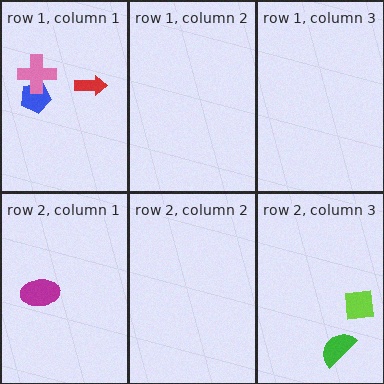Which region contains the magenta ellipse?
The row 2, column 1 region.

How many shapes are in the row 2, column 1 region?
1.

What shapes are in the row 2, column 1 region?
The magenta ellipse.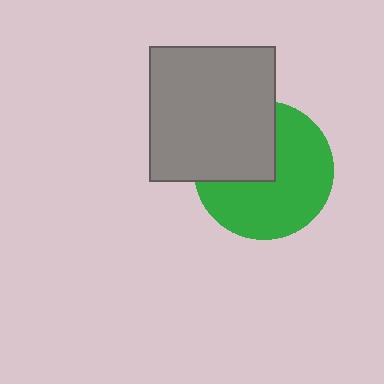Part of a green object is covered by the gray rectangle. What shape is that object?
It is a circle.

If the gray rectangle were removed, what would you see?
You would see the complete green circle.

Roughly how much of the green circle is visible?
About half of it is visible (roughly 64%).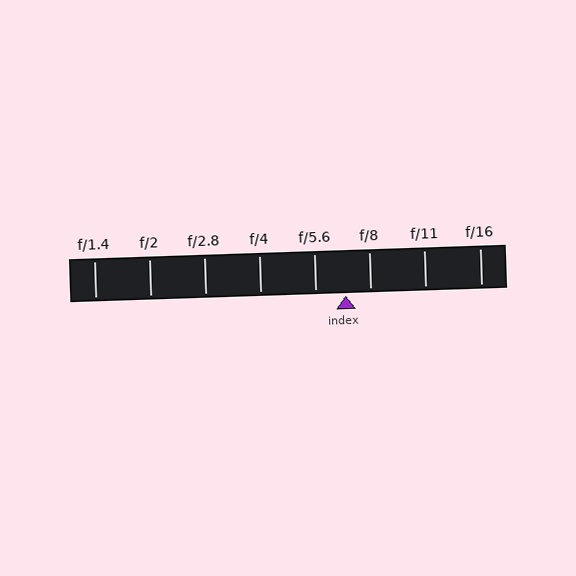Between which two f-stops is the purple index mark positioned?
The index mark is between f/5.6 and f/8.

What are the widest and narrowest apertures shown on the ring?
The widest aperture shown is f/1.4 and the narrowest is f/16.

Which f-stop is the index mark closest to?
The index mark is closest to f/8.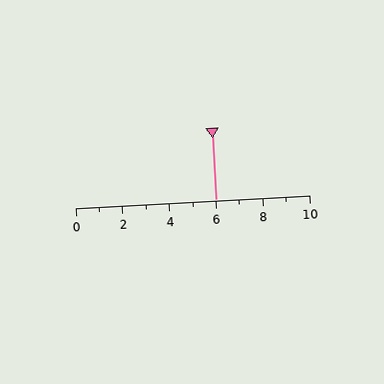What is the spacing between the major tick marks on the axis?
The major ticks are spaced 2 apart.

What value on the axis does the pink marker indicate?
The marker indicates approximately 6.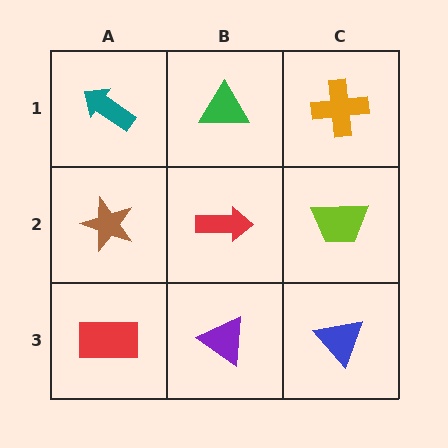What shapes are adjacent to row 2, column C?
An orange cross (row 1, column C), a blue triangle (row 3, column C), a red arrow (row 2, column B).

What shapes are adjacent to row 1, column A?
A brown star (row 2, column A), a green triangle (row 1, column B).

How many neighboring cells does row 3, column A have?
2.